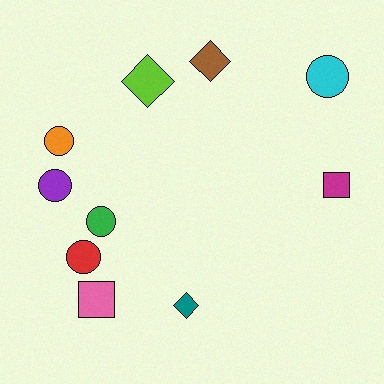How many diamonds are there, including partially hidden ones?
There are 3 diamonds.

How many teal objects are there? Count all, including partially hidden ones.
There is 1 teal object.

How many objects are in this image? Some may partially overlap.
There are 10 objects.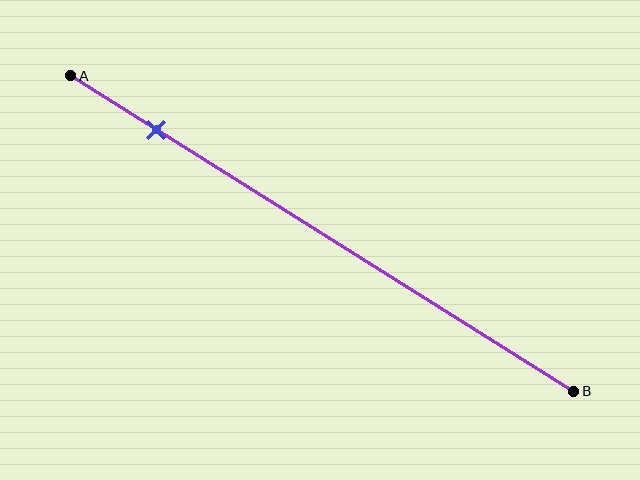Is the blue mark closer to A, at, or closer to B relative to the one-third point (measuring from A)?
The blue mark is closer to point A than the one-third point of segment AB.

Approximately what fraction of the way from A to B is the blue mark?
The blue mark is approximately 15% of the way from A to B.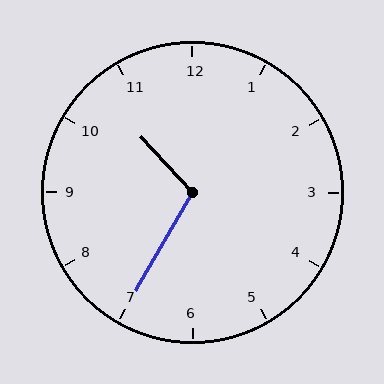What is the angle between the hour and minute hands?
Approximately 108 degrees.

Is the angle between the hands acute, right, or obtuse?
It is obtuse.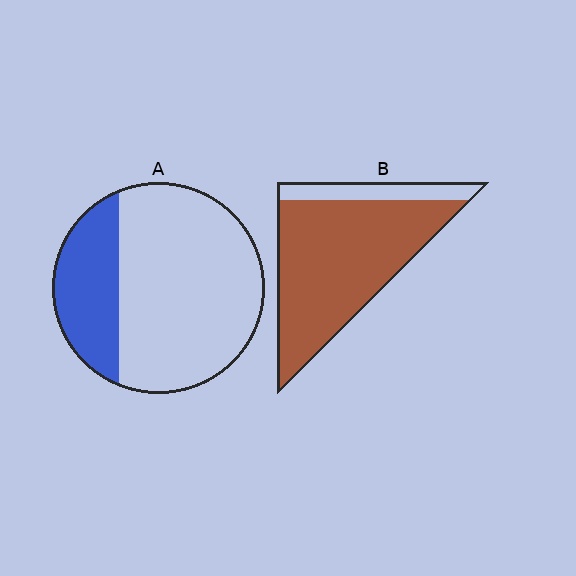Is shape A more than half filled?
No.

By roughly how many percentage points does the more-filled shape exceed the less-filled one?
By roughly 55 percentage points (B over A).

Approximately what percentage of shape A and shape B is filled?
A is approximately 25% and B is approximately 85%.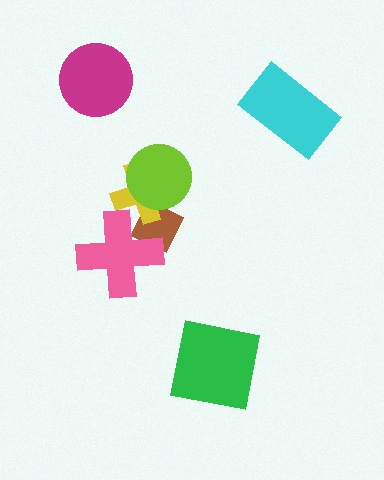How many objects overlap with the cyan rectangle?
0 objects overlap with the cyan rectangle.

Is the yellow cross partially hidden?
Yes, it is partially covered by another shape.